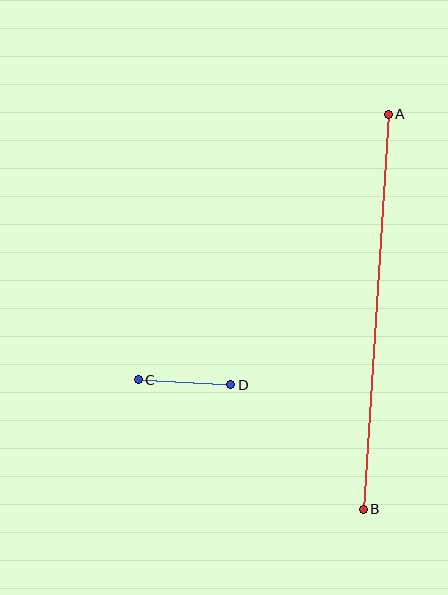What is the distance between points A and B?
The distance is approximately 396 pixels.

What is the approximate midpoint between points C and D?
The midpoint is at approximately (185, 382) pixels.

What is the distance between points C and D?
The distance is approximately 93 pixels.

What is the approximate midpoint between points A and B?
The midpoint is at approximately (376, 312) pixels.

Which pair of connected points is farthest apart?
Points A and B are farthest apart.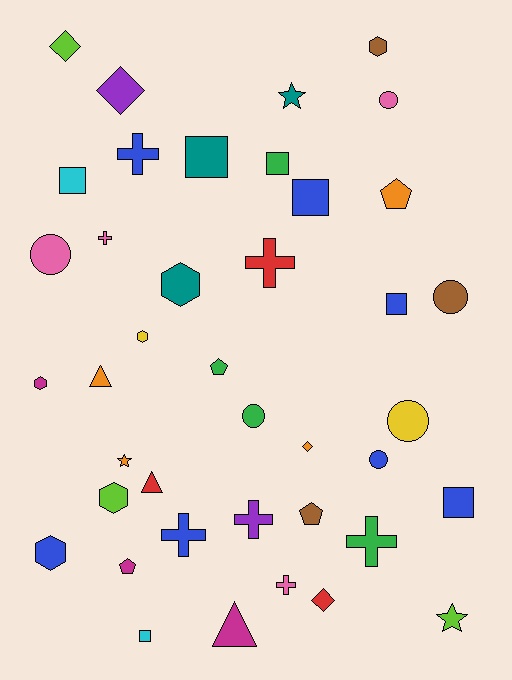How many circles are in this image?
There are 6 circles.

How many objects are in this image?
There are 40 objects.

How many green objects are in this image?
There are 4 green objects.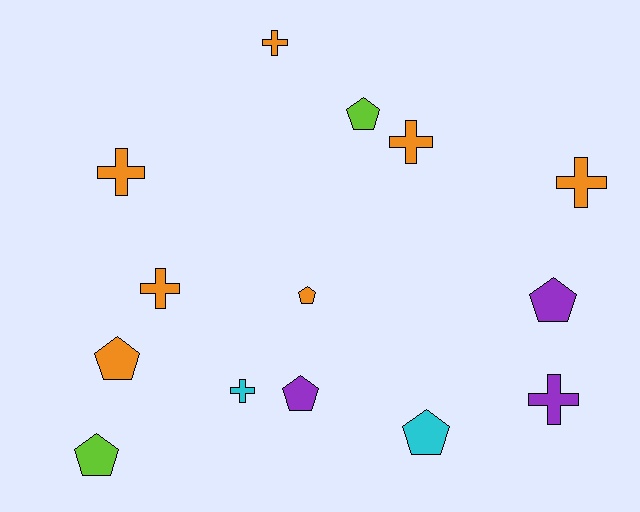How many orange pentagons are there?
There are 2 orange pentagons.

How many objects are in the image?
There are 14 objects.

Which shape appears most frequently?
Cross, with 7 objects.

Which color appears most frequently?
Orange, with 7 objects.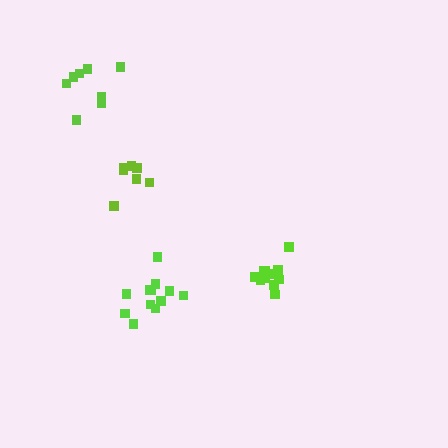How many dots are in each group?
Group 1: 12 dots, Group 2: 8 dots, Group 3: 7 dots, Group 4: 12 dots (39 total).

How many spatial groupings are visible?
There are 4 spatial groupings.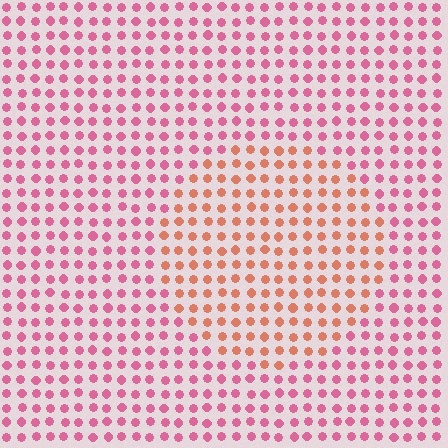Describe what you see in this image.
The image is filled with small pink elements in a uniform arrangement. A circle-shaped region is visible where the elements are tinted to a slightly different hue, forming a subtle color boundary.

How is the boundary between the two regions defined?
The boundary is defined purely by a slight shift in hue (about 38 degrees). Spacing, size, and orientation are identical on both sides.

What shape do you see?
I see a circle.